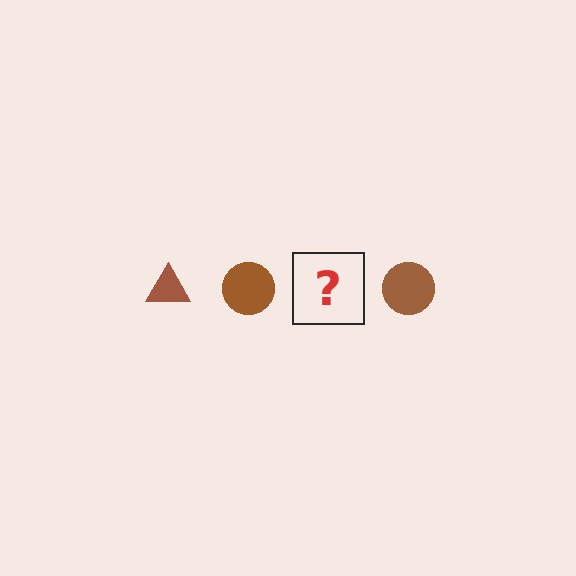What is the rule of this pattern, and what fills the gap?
The rule is that the pattern cycles through triangle, circle shapes in brown. The gap should be filled with a brown triangle.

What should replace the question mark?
The question mark should be replaced with a brown triangle.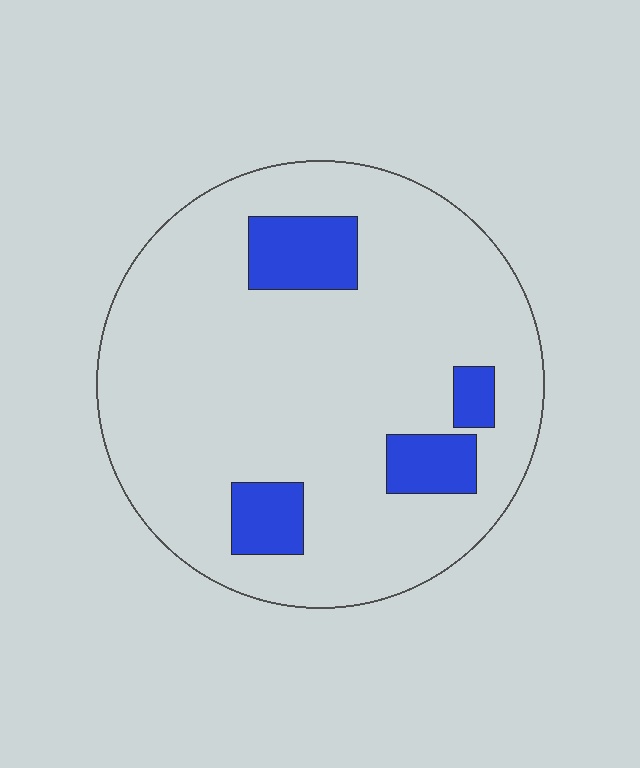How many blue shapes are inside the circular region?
4.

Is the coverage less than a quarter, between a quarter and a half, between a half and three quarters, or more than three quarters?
Less than a quarter.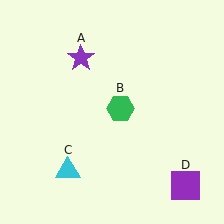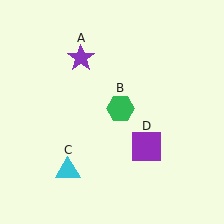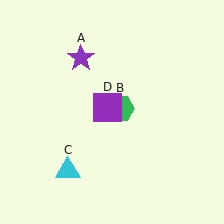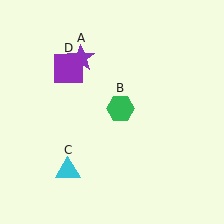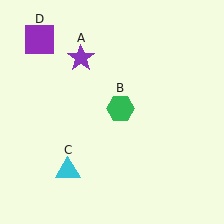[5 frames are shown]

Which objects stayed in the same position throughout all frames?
Purple star (object A) and green hexagon (object B) and cyan triangle (object C) remained stationary.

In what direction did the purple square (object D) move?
The purple square (object D) moved up and to the left.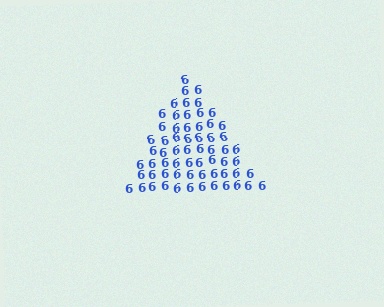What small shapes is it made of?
It is made of small digit 6's.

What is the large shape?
The large shape is a triangle.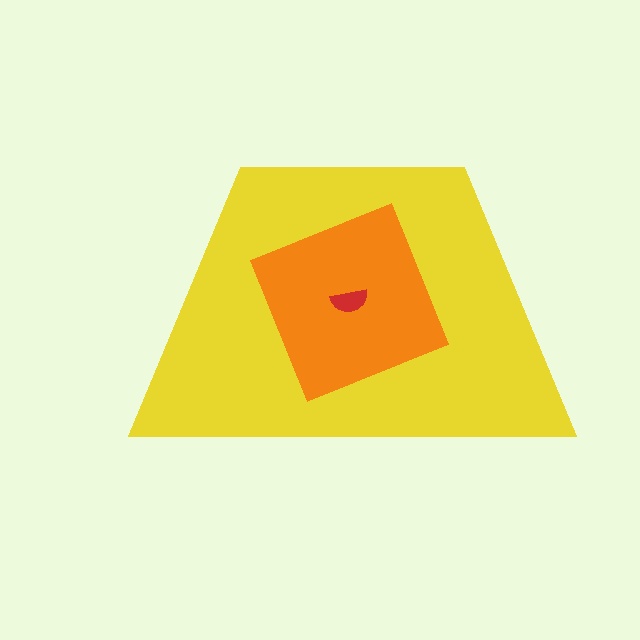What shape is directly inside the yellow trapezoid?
The orange square.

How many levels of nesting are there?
3.